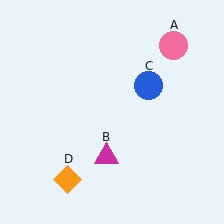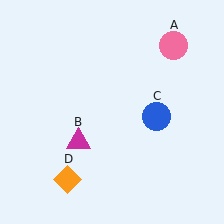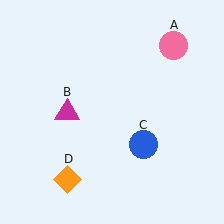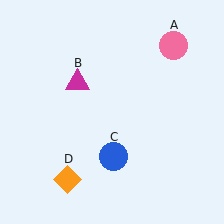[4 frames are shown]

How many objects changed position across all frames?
2 objects changed position: magenta triangle (object B), blue circle (object C).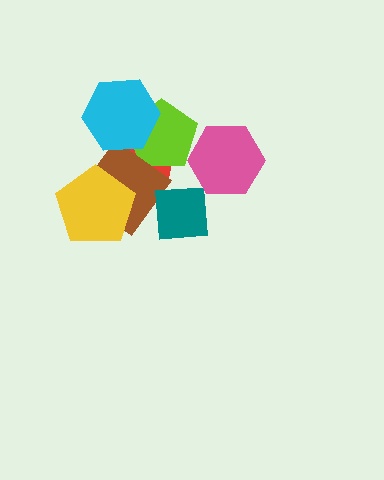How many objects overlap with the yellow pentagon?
1 object overlaps with the yellow pentagon.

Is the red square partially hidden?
Yes, it is partially covered by another shape.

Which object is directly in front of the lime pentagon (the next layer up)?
The brown diamond is directly in front of the lime pentagon.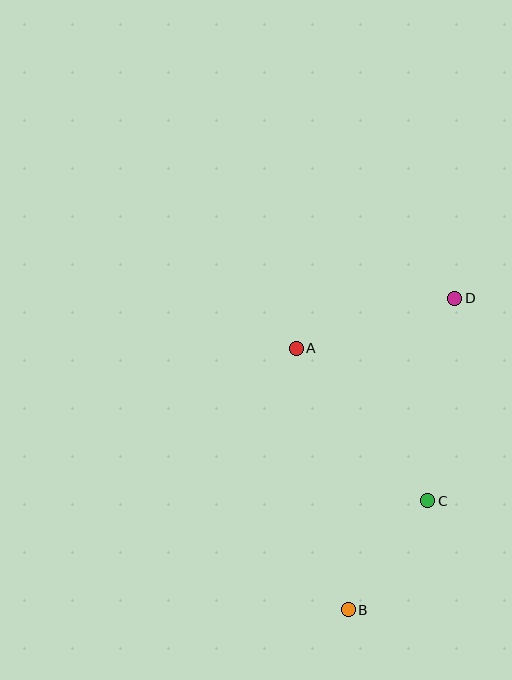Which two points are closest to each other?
Points B and C are closest to each other.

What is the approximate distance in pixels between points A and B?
The distance between A and B is approximately 267 pixels.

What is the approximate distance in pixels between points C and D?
The distance between C and D is approximately 204 pixels.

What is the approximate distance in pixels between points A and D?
The distance between A and D is approximately 166 pixels.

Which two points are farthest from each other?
Points B and D are farthest from each other.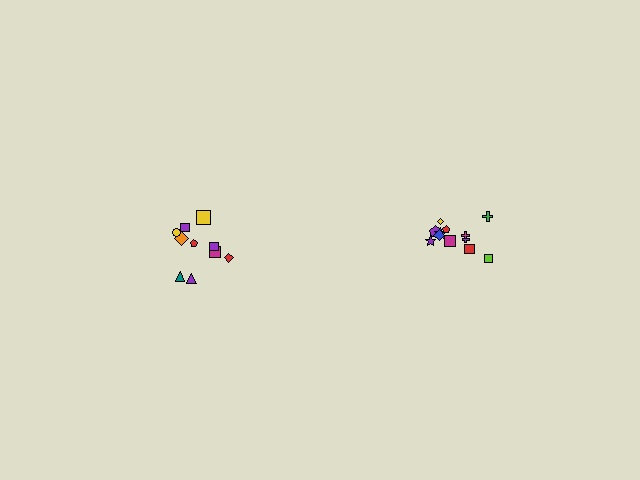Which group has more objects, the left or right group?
The right group.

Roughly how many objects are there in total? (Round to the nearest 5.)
Roughly 20 objects in total.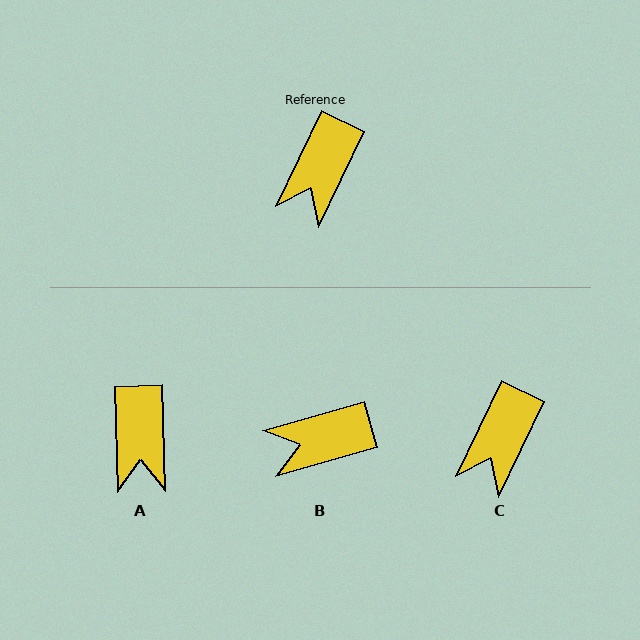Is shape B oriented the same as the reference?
No, it is off by about 49 degrees.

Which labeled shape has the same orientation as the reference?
C.